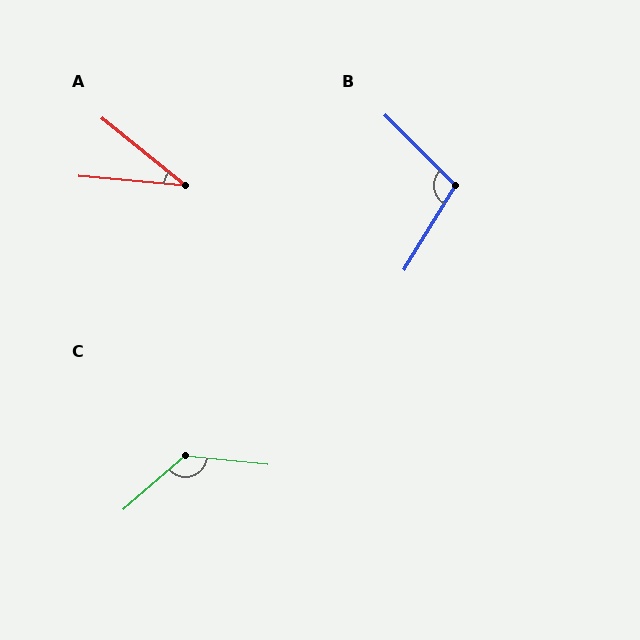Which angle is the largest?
C, at approximately 133 degrees.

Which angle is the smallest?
A, at approximately 34 degrees.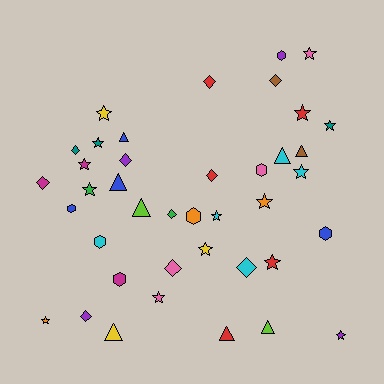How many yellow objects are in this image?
There are 3 yellow objects.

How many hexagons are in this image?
There are 7 hexagons.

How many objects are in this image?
There are 40 objects.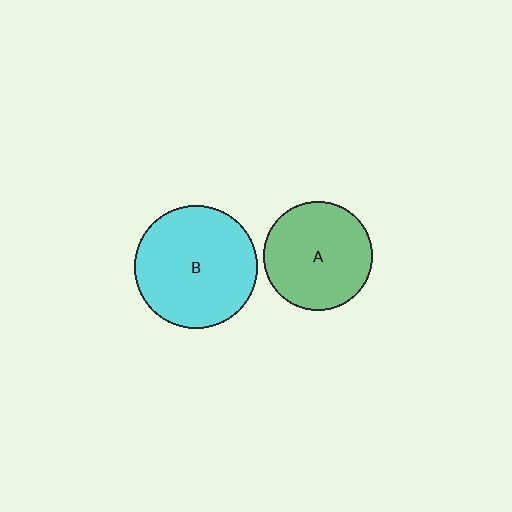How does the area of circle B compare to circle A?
Approximately 1.3 times.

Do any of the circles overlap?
No, none of the circles overlap.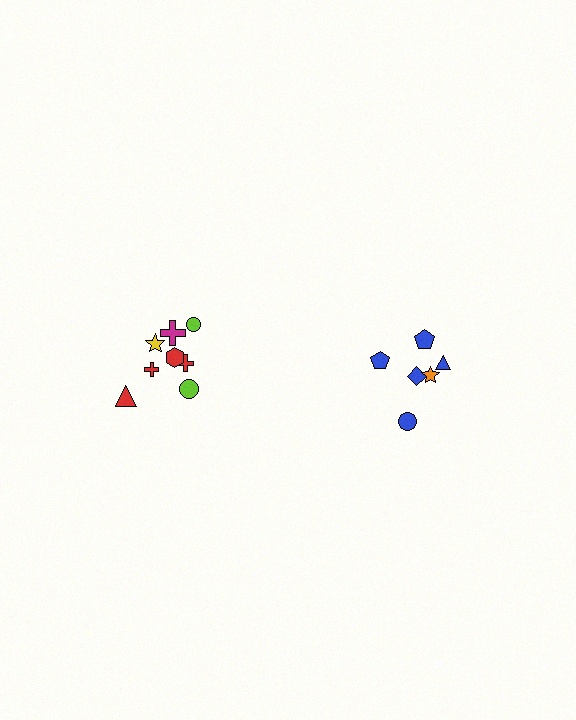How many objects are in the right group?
There are 6 objects.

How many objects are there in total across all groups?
There are 14 objects.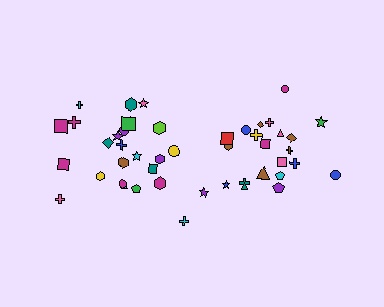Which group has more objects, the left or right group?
The left group.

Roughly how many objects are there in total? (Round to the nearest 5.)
Roughly 45 objects in total.